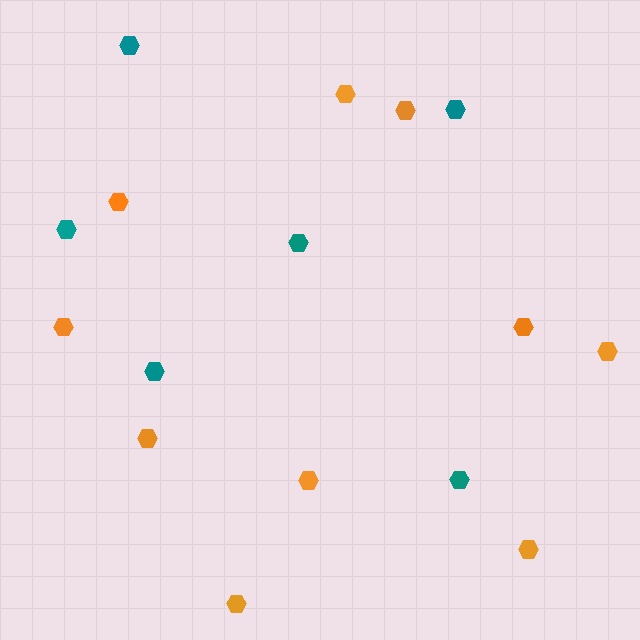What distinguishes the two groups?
There are 2 groups: one group of teal hexagons (6) and one group of orange hexagons (10).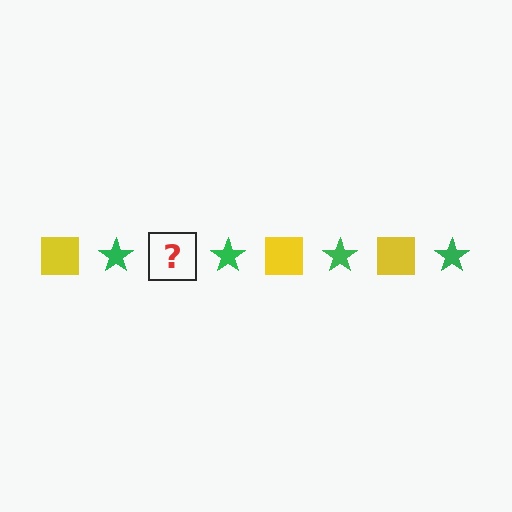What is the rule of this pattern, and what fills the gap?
The rule is that the pattern alternates between yellow square and green star. The gap should be filled with a yellow square.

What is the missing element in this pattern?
The missing element is a yellow square.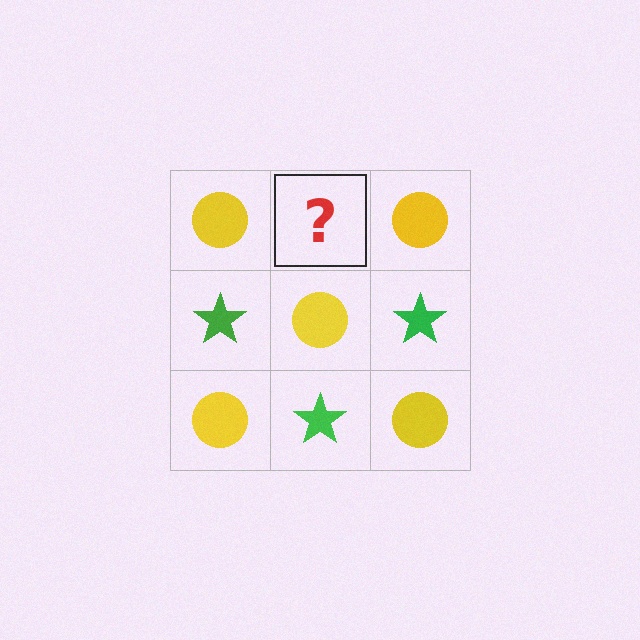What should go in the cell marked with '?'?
The missing cell should contain a green star.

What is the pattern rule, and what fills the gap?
The rule is that it alternates yellow circle and green star in a checkerboard pattern. The gap should be filled with a green star.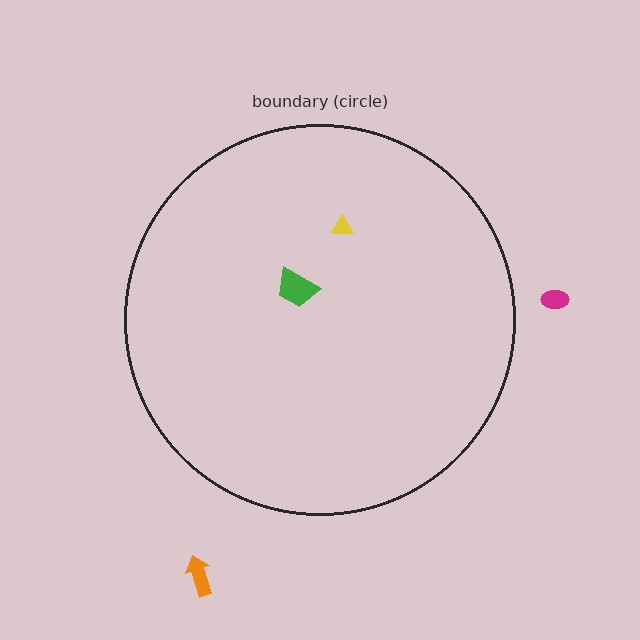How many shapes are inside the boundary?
2 inside, 2 outside.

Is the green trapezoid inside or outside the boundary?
Inside.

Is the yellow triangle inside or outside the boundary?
Inside.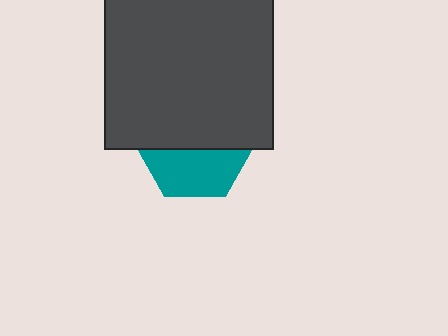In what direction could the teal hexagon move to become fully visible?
The teal hexagon could move down. That would shift it out from behind the dark gray square entirely.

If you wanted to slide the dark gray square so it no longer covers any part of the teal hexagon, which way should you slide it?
Slide it up — that is the most direct way to separate the two shapes.